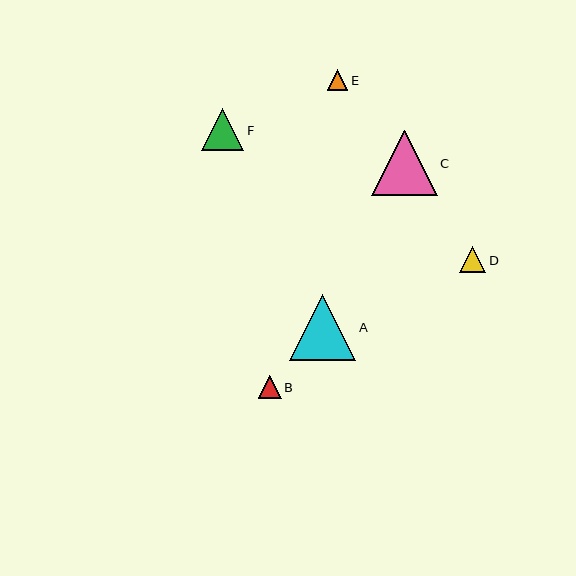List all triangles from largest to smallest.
From largest to smallest: A, C, F, D, B, E.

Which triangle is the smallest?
Triangle E is the smallest with a size of approximately 21 pixels.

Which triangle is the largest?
Triangle A is the largest with a size of approximately 67 pixels.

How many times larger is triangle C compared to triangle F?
Triangle C is approximately 1.6 times the size of triangle F.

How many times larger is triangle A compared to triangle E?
Triangle A is approximately 3.2 times the size of triangle E.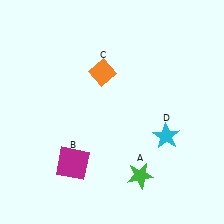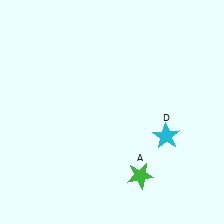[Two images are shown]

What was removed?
The orange diamond (C), the magenta square (B) were removed in Image 2.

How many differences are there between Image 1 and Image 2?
There are 2 differences between the two images.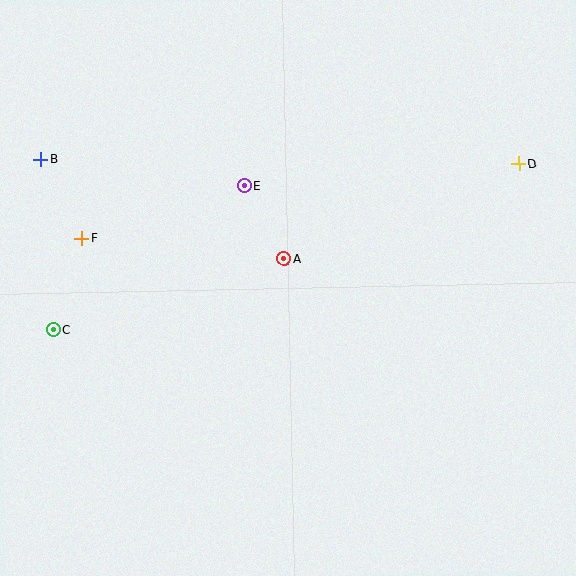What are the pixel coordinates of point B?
Point B is at (41, 159).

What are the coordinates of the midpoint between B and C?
The midpoint between B and C is at (47, 244).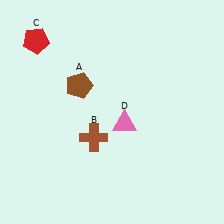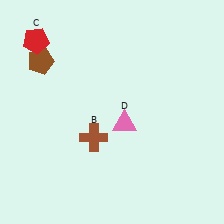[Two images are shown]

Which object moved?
The brown pentagon (A) moved left.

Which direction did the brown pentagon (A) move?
The brown pentagon (A) moved left.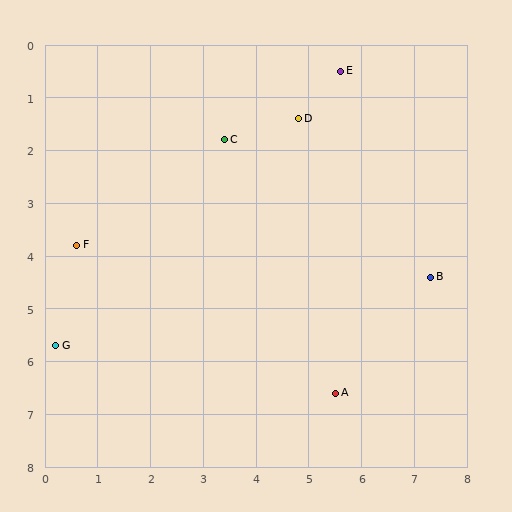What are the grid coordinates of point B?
Point B is at approximately (7.3, 4.4).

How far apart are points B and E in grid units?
Points B and E are about 4.3 grid units apart.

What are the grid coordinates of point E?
Point E is at approximately (5.6, 0.5).